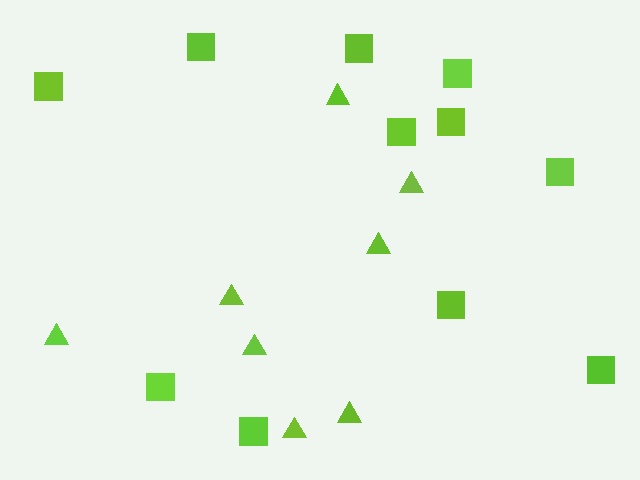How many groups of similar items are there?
There are 2 groups: one group of triangles (8) and one group of squares (11).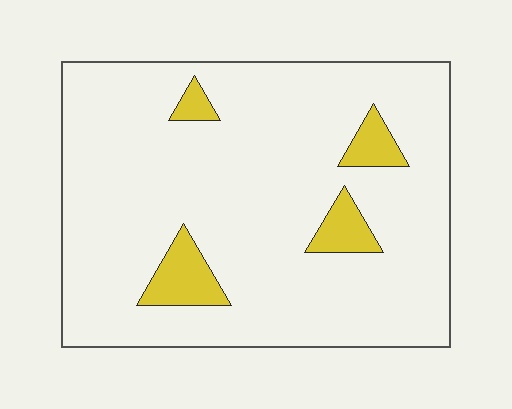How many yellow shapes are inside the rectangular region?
4.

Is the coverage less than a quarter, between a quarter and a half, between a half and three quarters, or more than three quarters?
Less than a quarter.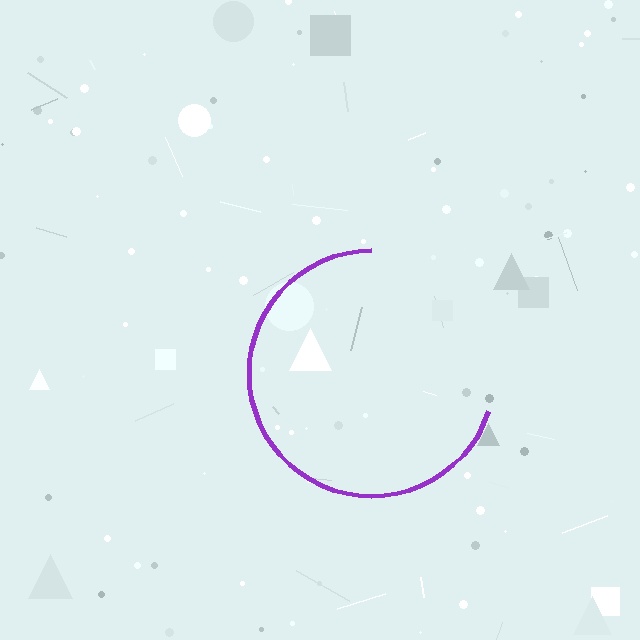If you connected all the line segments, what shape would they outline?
They would outline a circle.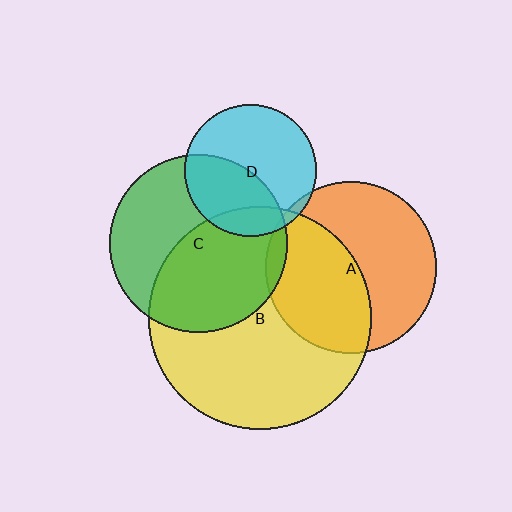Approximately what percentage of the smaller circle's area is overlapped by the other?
Approximately 45%.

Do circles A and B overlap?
Yes.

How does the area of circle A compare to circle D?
Approximately 1.7 times.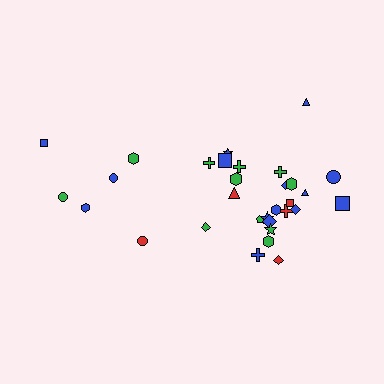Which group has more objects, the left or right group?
The right group.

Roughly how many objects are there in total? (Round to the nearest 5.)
Roughly 30 objects in total.